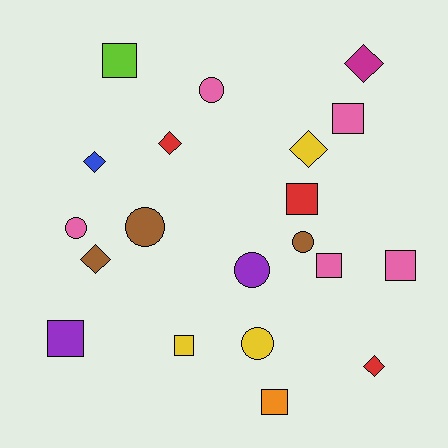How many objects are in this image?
There are 20 objects.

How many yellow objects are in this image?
There are 3 yellow objects.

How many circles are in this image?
There are 6 circles.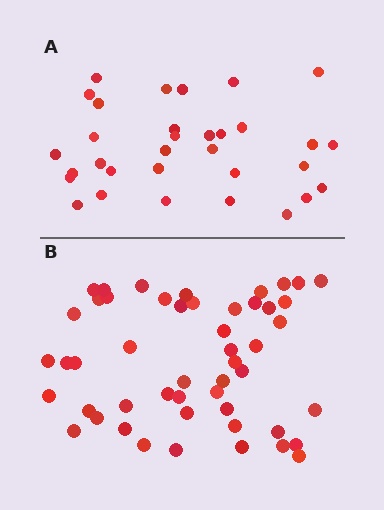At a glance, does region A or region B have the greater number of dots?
Region B (the bottom region) has more dots.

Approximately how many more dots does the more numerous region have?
Region B has approximately 20 more dots than region A.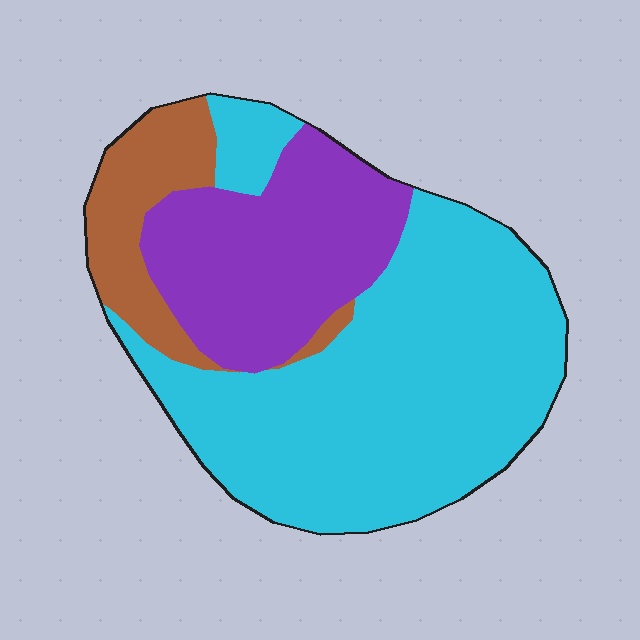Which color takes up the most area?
Cyan, at roughly 60%.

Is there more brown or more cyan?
Cyan.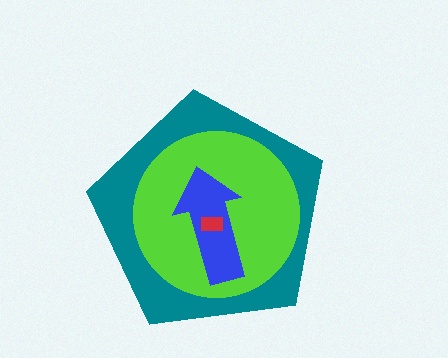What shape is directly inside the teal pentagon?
The lime circle.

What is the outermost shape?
The teal pentagon.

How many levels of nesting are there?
4.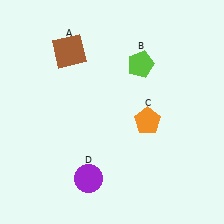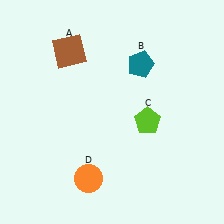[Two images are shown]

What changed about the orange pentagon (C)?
In Image 1, C is orange. In Image 2, it changed to lime.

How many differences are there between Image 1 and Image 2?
There are 3 differences between the two images.